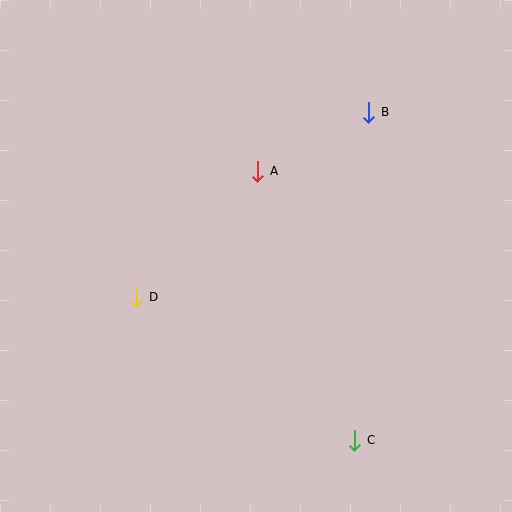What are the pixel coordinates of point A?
Point A is at (258, 171).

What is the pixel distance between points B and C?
The distance between B and C is 329 pixels.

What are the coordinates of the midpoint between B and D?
The midpoint between B and D is at (253, 205).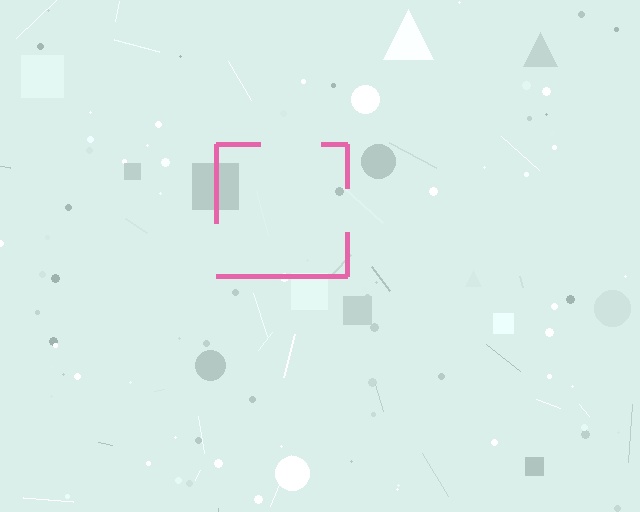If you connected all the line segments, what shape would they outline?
They would outline a square.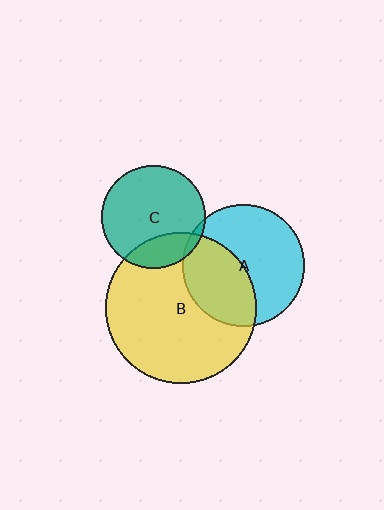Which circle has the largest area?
Circle B (yellow).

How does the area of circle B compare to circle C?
Approximately 2.1 times.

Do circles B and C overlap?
Yes.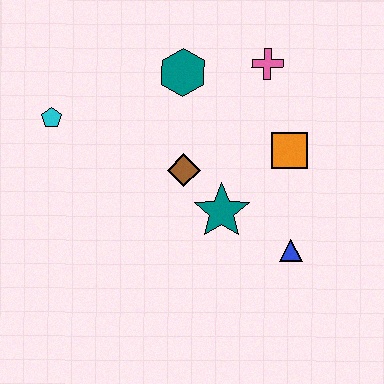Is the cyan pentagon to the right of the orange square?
No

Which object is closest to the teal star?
The brown diamond is closest to the teal star.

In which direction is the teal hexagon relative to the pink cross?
The teal hexagon is to the left of the pink cross.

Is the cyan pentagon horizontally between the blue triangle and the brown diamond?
No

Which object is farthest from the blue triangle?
The cyan pentagon is farthest from the blue triangle.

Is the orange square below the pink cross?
Yes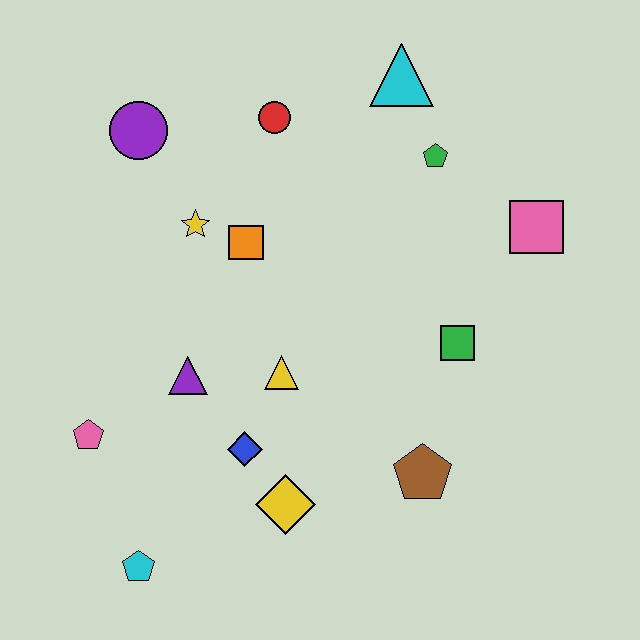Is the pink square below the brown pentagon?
No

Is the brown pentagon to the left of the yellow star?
No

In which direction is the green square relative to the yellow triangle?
The green square is to the right of the yellow triangle.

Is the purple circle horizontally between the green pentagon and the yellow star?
No